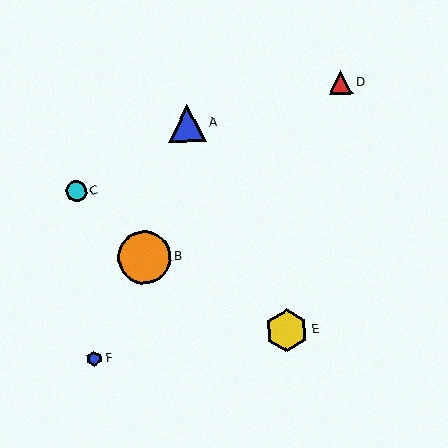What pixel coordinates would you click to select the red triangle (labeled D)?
Click at (341, 83) to select the red triangle D.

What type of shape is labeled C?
Shape C is a cyan circle.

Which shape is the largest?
The orange circle (labeled B) is the largest.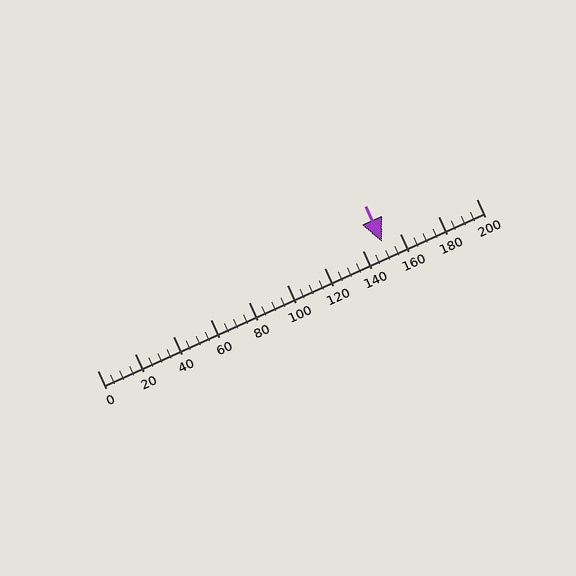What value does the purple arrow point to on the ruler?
The purple arrow points to approximately 150.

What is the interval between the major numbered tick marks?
The major tick marks are spaced 20 units apart.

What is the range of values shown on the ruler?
The ruler shows values from 0 to 200.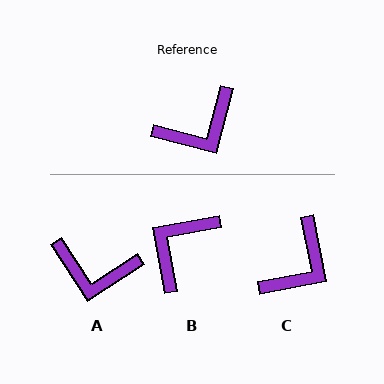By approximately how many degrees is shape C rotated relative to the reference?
Approximately 26 degrees counter-clockwise.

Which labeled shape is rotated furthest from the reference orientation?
B, about 155 degrees away.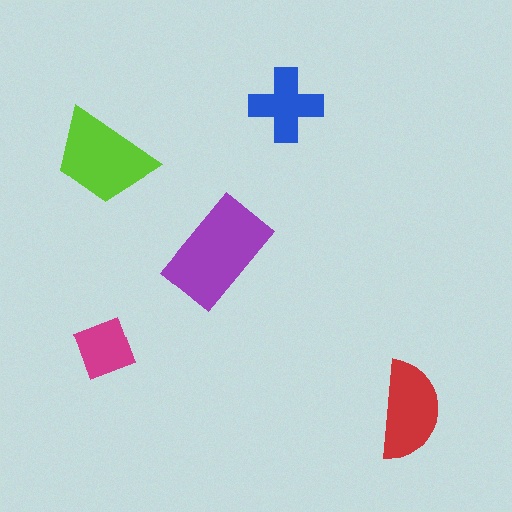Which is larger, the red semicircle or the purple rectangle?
The purple rectangle.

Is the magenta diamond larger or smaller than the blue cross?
Smaller.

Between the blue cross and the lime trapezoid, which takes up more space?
The lime trapezoid.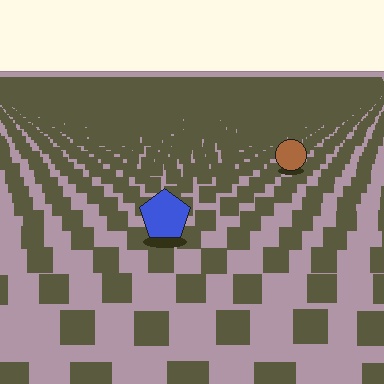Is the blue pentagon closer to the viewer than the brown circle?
Yes. The blue pentagon is closer — you can tell from the texture gradient: the ground texture is coarser near it.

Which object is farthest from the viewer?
The brown circle is farthest from the viewer. It appears smaller and the ground texture around it is denser.